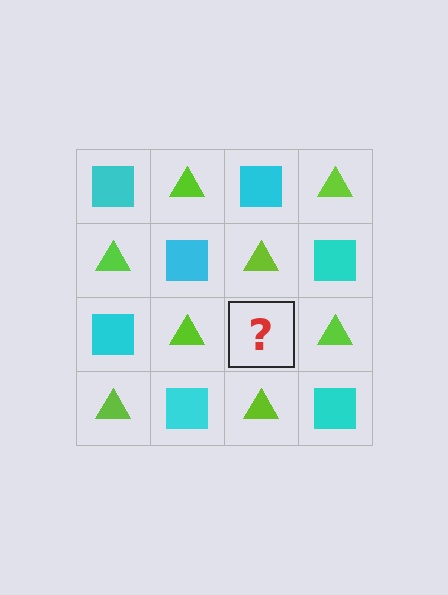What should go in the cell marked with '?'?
The missing cell should contain a cyan square.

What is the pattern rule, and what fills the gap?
The rule is that it alternates cyan square and lime triangle in a checkerboard pattern. The gap should be filled with a cyan square.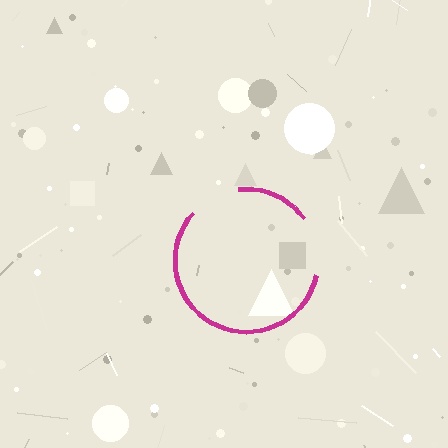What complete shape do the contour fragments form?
The contour fragments form a circle.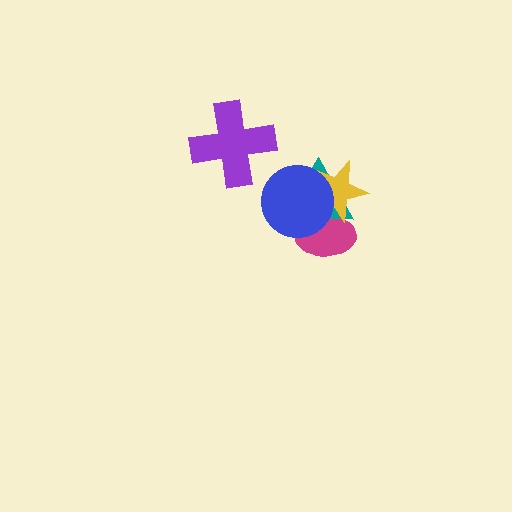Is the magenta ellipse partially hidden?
Yes, it is partially covered by another shape.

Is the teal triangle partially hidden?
Yes, it is partially covered by another shape.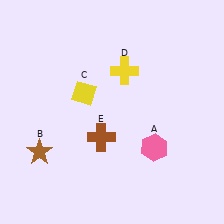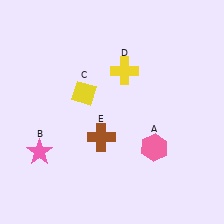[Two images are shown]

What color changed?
The star (B) changed from brown in Image 1 to pink in Image 2.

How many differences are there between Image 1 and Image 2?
There is 1 difference between the two images.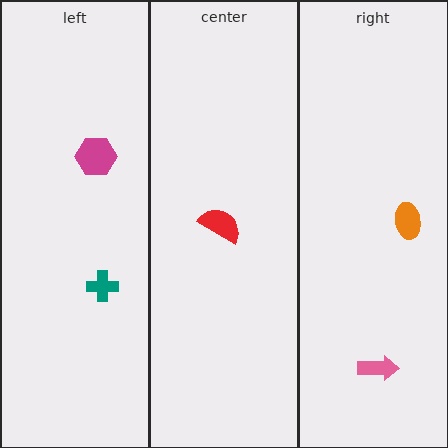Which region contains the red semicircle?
The center region.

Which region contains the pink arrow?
The right region.